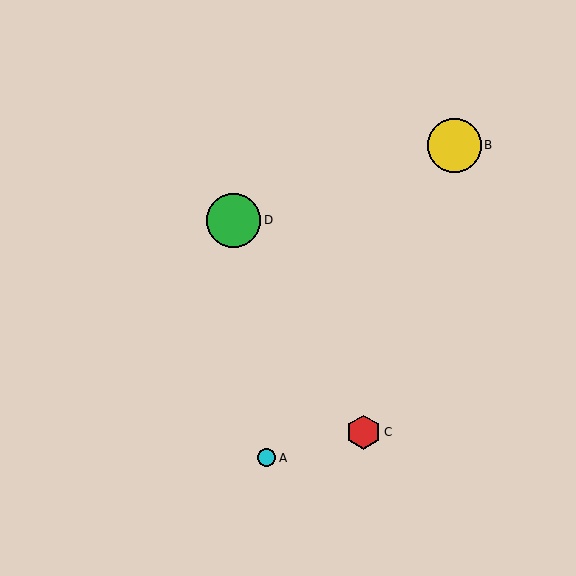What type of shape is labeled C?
Shape C is a red hexagon.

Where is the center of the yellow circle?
The center of the yellow circle is at (454, 145).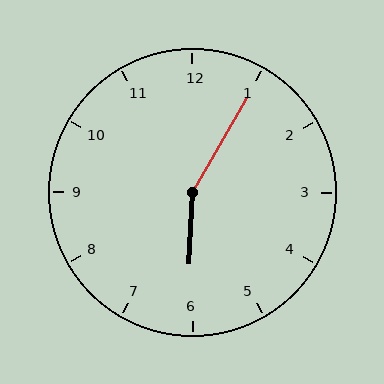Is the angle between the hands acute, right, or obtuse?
It is obtuse.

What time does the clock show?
6:05.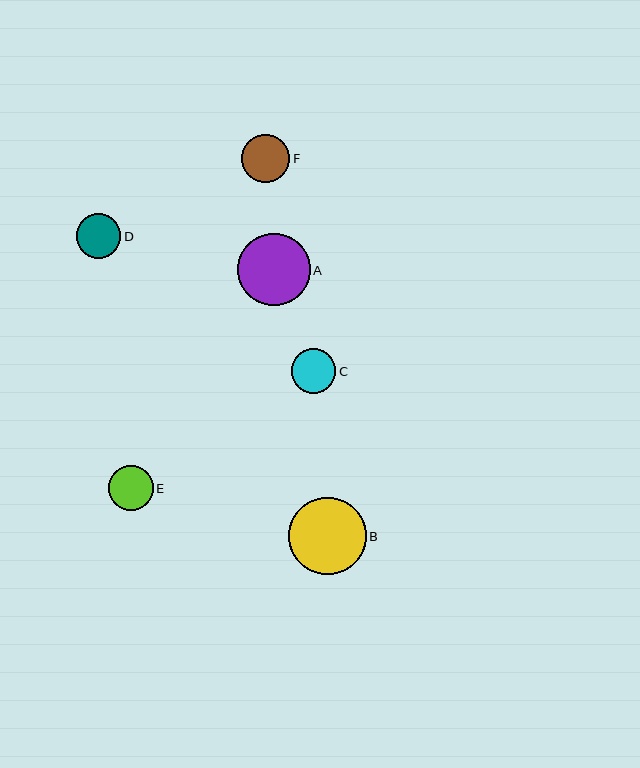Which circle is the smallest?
Circle D is the smallest with a size of approximately 44 pixels.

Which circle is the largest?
Circle B is the largest with a size of approximately 78 pixels.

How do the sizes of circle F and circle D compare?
Circle F and circle D are approximately the same size.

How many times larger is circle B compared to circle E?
Circle B is approximately 1.7 times the size of circle E.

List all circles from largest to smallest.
From largest to smallest: B, A, F, C, E, D.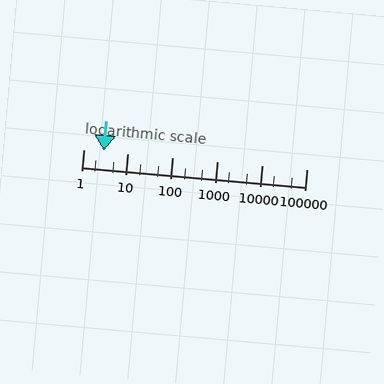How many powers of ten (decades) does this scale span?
The scale spans 5 decades, from 1 to 100000.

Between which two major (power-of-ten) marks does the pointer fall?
The pointer is between 1 and 10.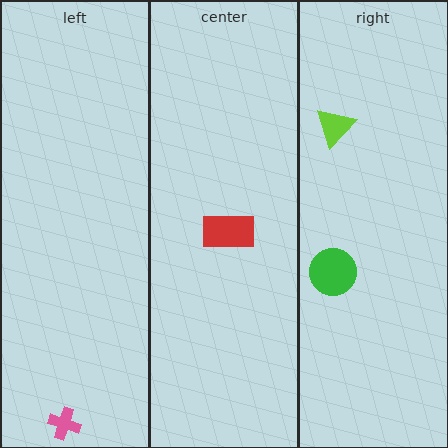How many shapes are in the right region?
2.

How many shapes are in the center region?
1.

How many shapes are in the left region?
1.